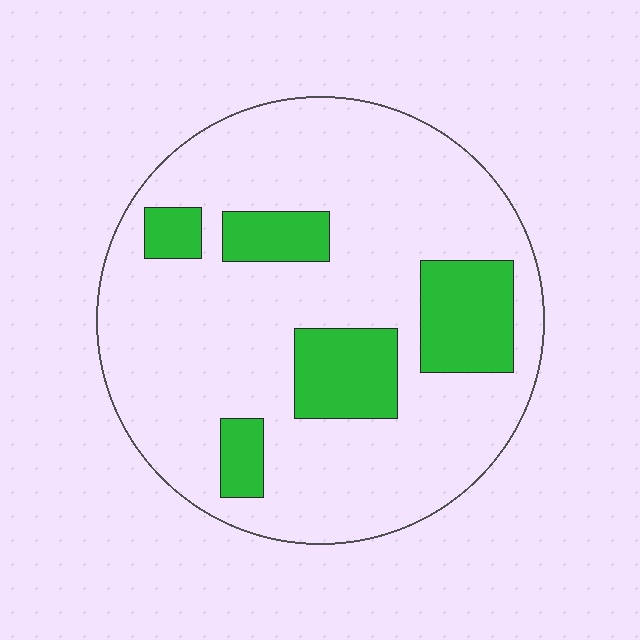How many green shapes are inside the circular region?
5.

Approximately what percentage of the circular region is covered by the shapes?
Approximately 20%.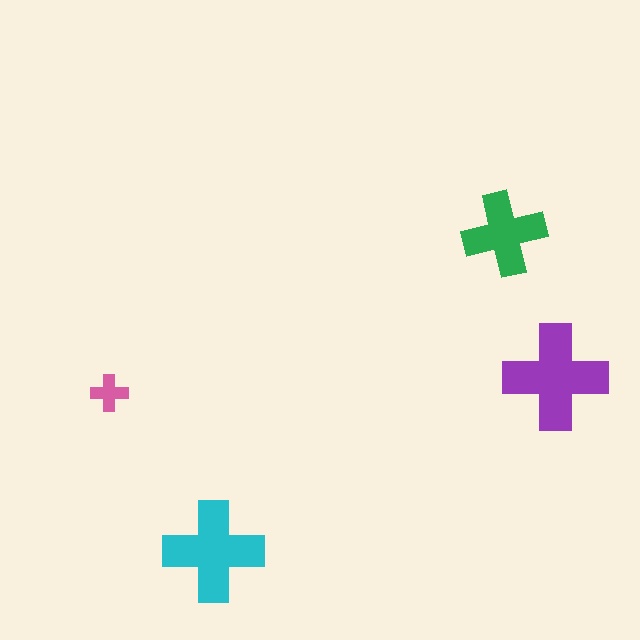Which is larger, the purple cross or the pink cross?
The purple one.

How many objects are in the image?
There are 4 objects in the image.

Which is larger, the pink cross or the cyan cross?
The cyan one.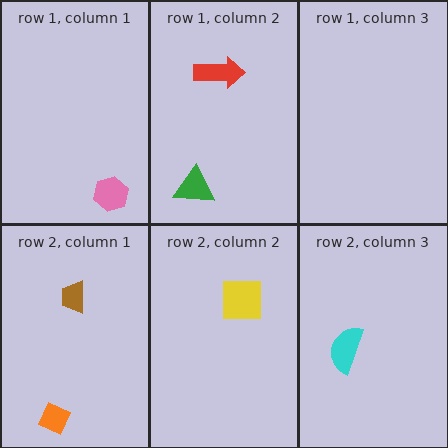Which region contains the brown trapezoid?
The row 2, column 1 region.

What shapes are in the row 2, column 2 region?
The yellow square.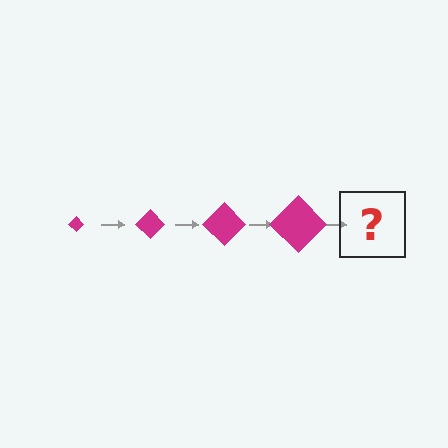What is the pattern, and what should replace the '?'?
The pattern is that the diamond gets progressively larger each step. The '?' should be a magenta diamond, larger than the previous one.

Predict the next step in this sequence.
The next step is a magenta diamond, larger than the previous one.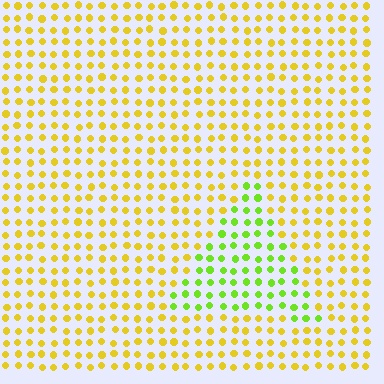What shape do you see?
I see a triangle.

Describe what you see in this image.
The image is filled with small yellow elements in a uniform arrangement. A triangle-shaped region is visible where the elements are tinted to a slightly different hue, forming a subtle color boundary.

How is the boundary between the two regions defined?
The boundary is defined purely by a slight shift in hue (about 44 degrees). Spacing, size, and orientation are identical on both sides.